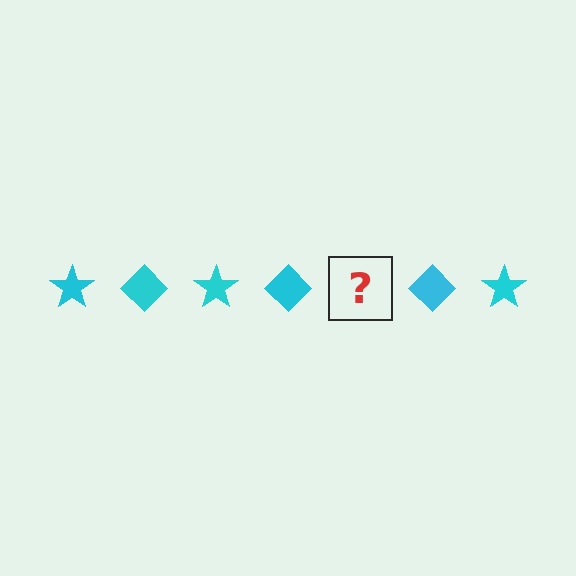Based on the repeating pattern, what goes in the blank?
The blank should be a cyan star.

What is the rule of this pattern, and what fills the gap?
The rule is that the pattern cycles through star, diamond shapes in cyan. The gap should be filled with a cyan star.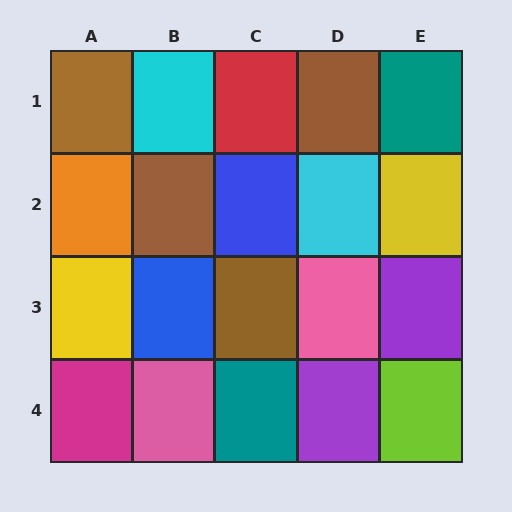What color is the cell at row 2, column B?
Brown.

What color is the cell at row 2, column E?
Yellow.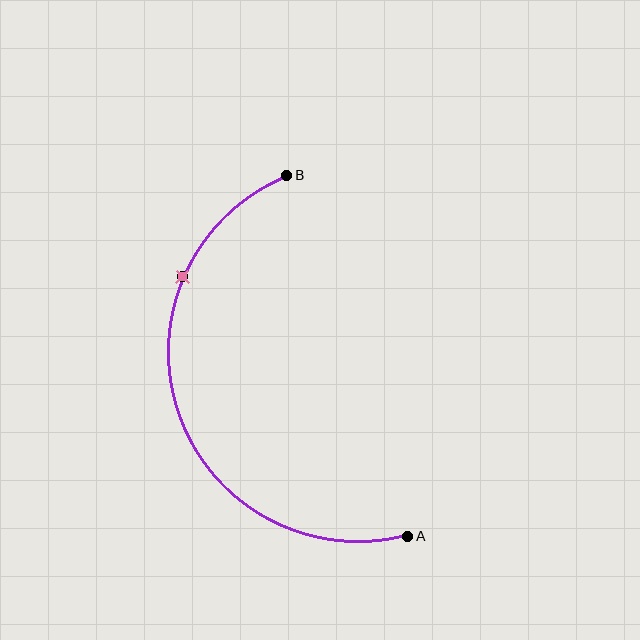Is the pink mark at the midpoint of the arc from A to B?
No. The pink mark lies on the arc but is closer to endpoint B. The arc midpoint would be at the point on the curve equidistant along the arc from both A and B.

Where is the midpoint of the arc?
The arc midpoint is the point on the curve farthest from the straight line joining A and B. It sits to the left of that line.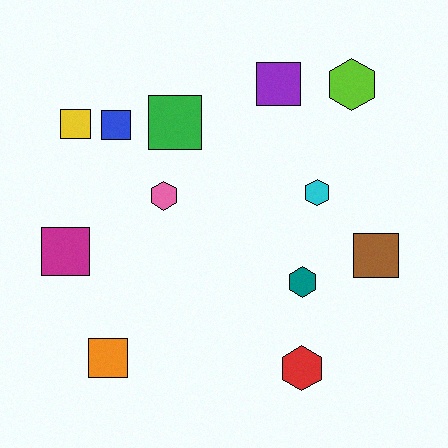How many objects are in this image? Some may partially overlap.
There are 12 objects.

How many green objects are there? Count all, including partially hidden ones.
There is 1 green object.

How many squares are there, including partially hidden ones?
There are 7 squares.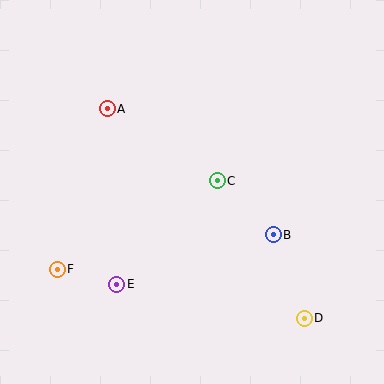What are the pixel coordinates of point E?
Point E is at (117, 284).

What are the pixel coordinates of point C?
Point C is at (217, 181).